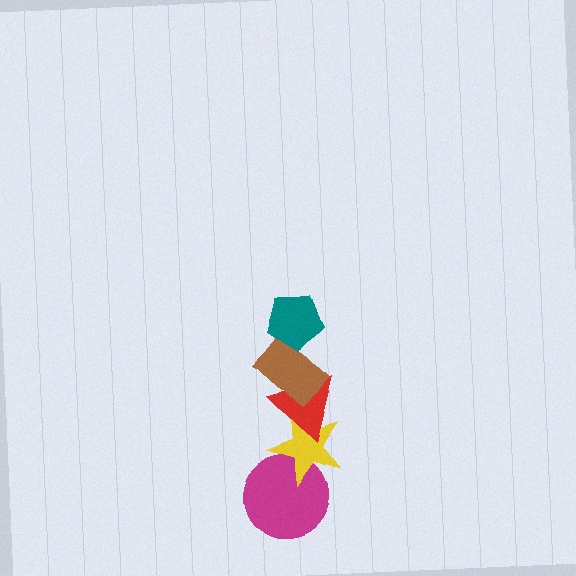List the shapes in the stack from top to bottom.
From top to bottom: the teal pentagon, the brown rectangle, the red triangle, the yellow star, the magenta circle.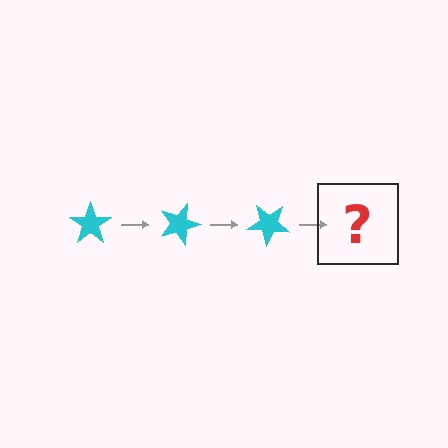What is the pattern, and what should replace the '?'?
The pattern is that the star rotates 20 degrees each step. The '?' should be a cyan star rotated 60 degrees.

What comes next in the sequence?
The next element should be a cyan star rotated 60 degrees.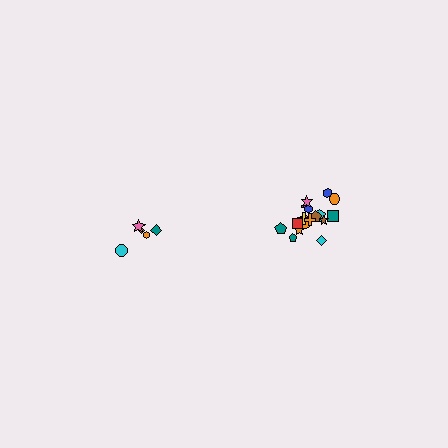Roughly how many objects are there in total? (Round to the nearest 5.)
Roughly 25 objects in total.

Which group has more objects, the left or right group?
The right group.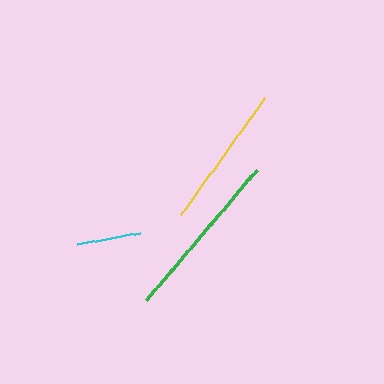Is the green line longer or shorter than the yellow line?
The green line is longer than the yellow line.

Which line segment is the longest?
The green line is the longest at approximately 170 pixels.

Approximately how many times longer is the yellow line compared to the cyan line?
The yellow line is approximately 2.2 times the length of the cyan line.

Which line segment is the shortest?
The cyan line is the shortest at approximately 65 pixels.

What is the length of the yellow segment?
The yellow segment is approximately 144 pixels long.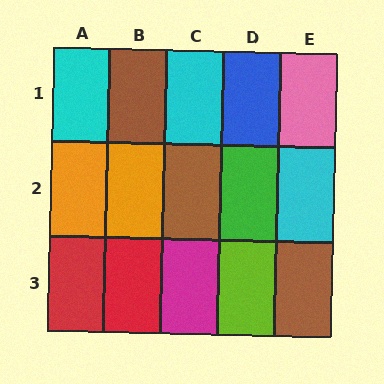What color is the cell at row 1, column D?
Blue.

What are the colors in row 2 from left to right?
Orange, orange, brown, green, cyan.